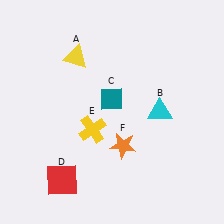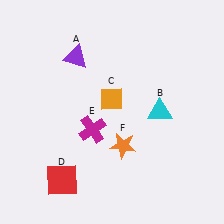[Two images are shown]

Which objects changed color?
A changed from yellow to purple. C changed from teal to orange. E changed from yellow to magenta.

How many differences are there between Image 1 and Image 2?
There are 3 differences between the two images.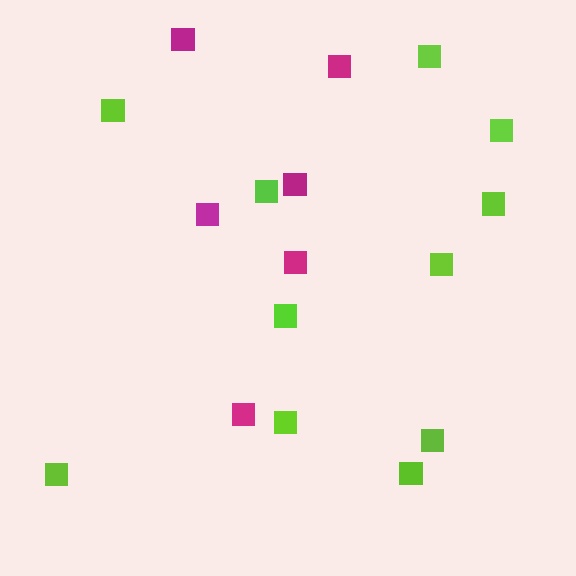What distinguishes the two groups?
There are 2 groups: one group of magenta squares (6) and one group of lime squares (11).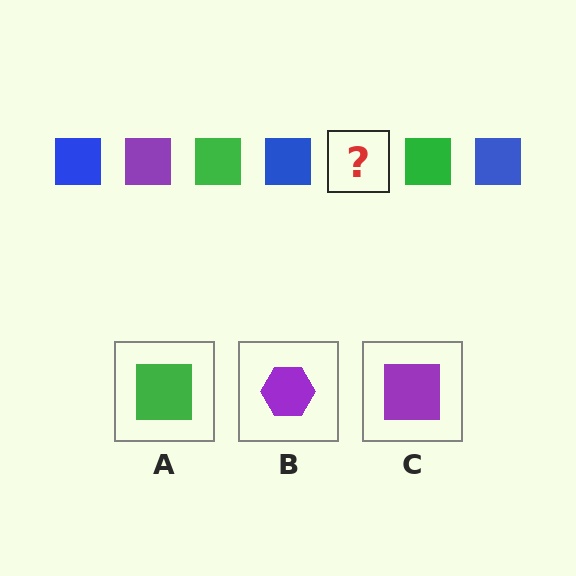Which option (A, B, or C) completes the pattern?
C.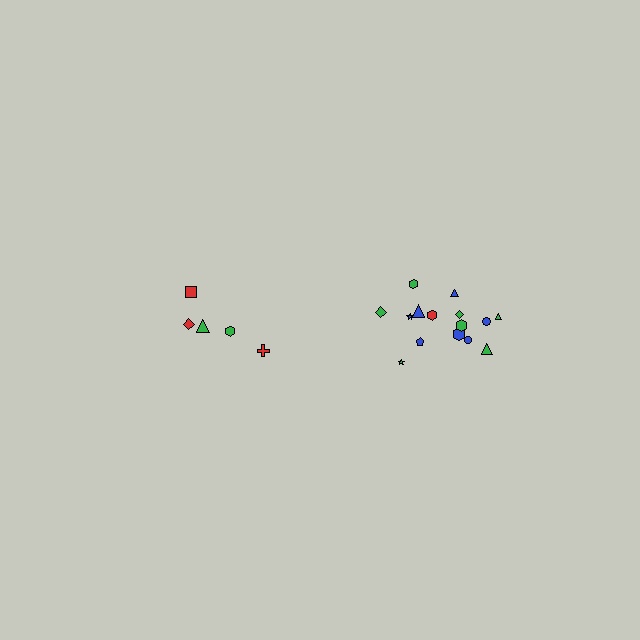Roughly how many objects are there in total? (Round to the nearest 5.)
Roughly 20 objects in total.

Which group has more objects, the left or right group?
The right group.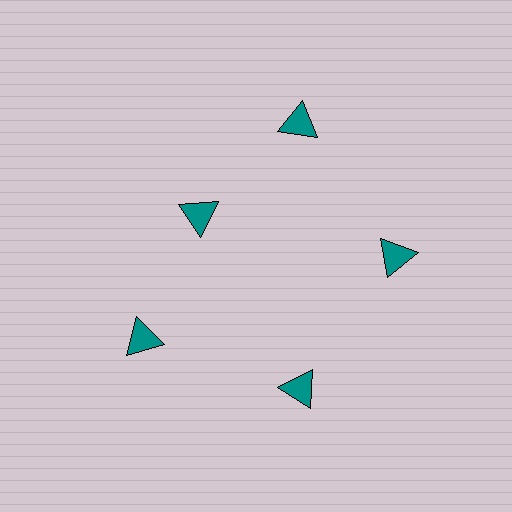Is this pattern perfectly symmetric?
No. The 5 teal triangles are arranged in a ring, but one element near the 10 o'clock position is pulled inward toward the center, breaking the 5-fold rotational symmetry.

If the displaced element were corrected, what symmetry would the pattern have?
It would have 5-fold rotational symmetry — the pattern would map onto itself every 72 degrees.